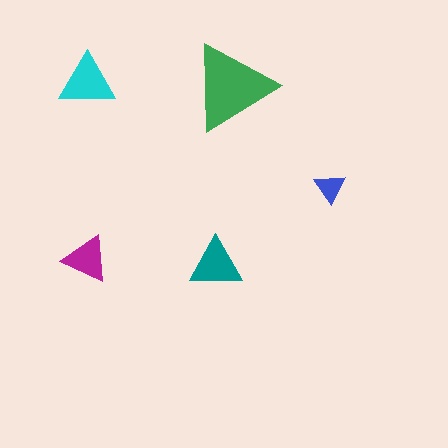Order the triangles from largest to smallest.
the green one, the cyan one, the teal one, the magenta one, the blue one.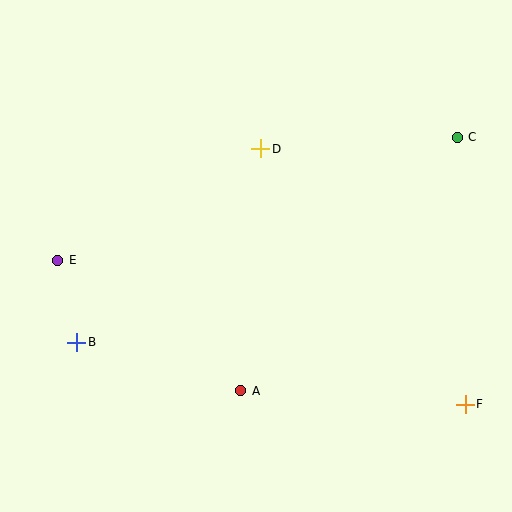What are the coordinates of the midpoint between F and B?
The midpoint between F and B is at (271, 373).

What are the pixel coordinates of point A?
Point A is at (241, 391).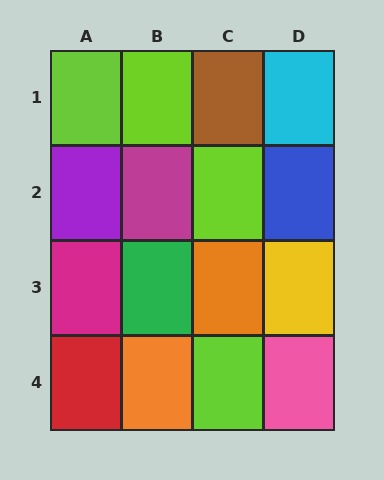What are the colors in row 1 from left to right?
Lime, lime, brown, cyan.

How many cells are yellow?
1 cell is yellow.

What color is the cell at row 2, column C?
Lime.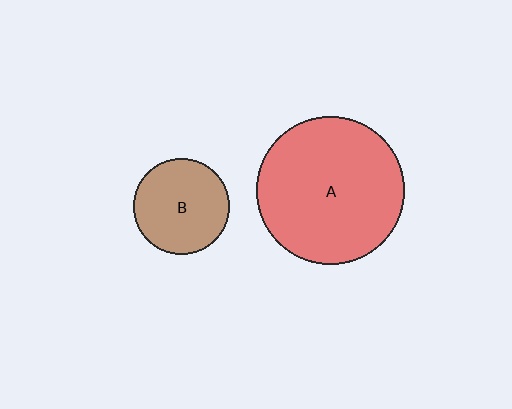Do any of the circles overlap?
No, none of the circles overlap.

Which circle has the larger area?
Circle A (red).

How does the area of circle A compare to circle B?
Approximately 2.4 times.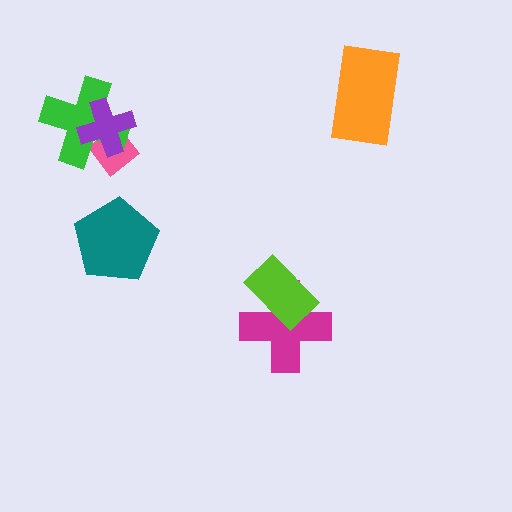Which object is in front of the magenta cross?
The lime rectangle is in front of the magenta cross.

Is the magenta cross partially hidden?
Yes, it is partially covered by another shape.